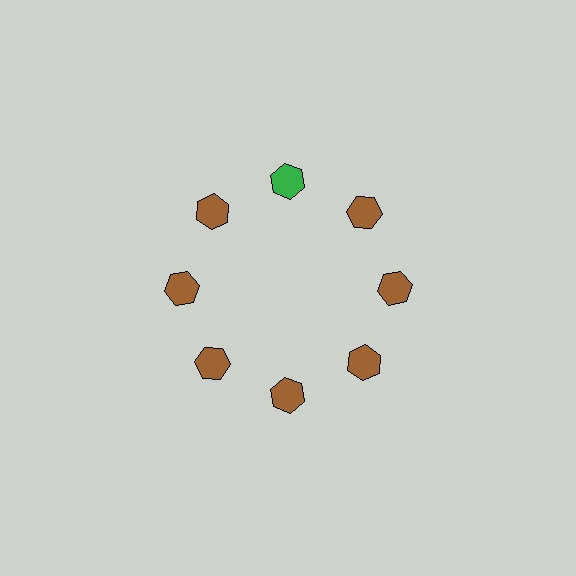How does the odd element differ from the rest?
It has a different color: green instead of brown.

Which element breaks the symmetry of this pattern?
The green hexagon at roughly the 12 o'clock position breaks the symmetry. All other shapes are brown hexagons.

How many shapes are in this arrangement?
There are 8 shapes arranged in a ring pattern.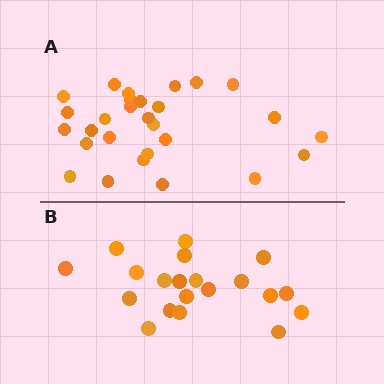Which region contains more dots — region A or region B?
Region A (the top region) has more dots.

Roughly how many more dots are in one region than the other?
Region A has roughly 8 or so more dots than region B.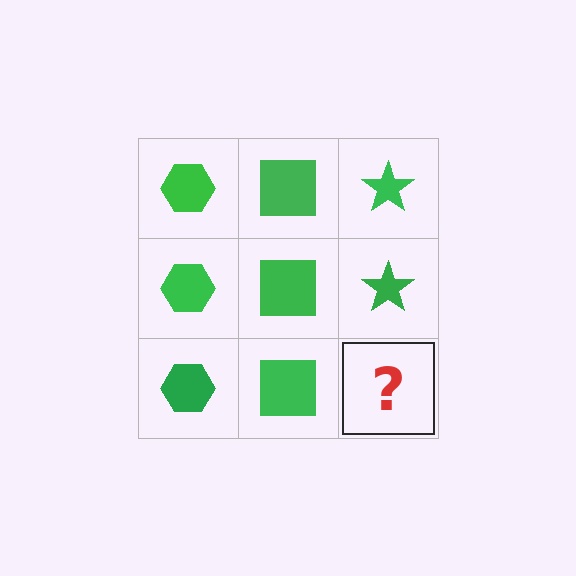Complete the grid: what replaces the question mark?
The question mark should be replaced with a green star.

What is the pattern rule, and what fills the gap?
The rule is that each column has a consistent shape. The gap should be filled with a green star.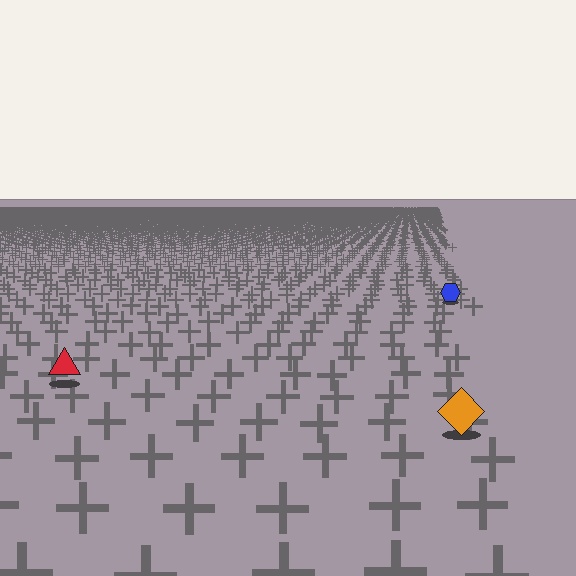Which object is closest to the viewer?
The orange diamond is closest. The texture marks near it are larger and more spread out.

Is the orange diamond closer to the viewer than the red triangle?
Yes. The orange diamond is closer — you can tell from the texture gradient: the ground texture is coarser near it.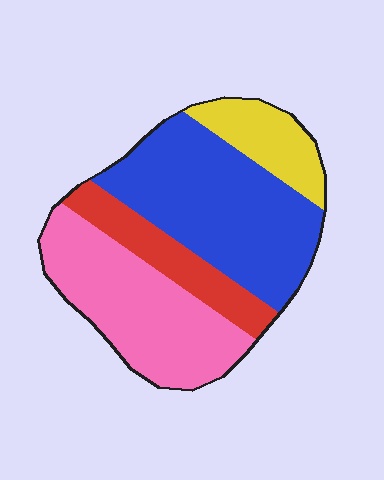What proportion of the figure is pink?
Pink takes up about one third (1/3) of the figure.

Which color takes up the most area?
Blue, at roughly 40%.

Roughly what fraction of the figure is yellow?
Yellow covers about 15% of the figure.